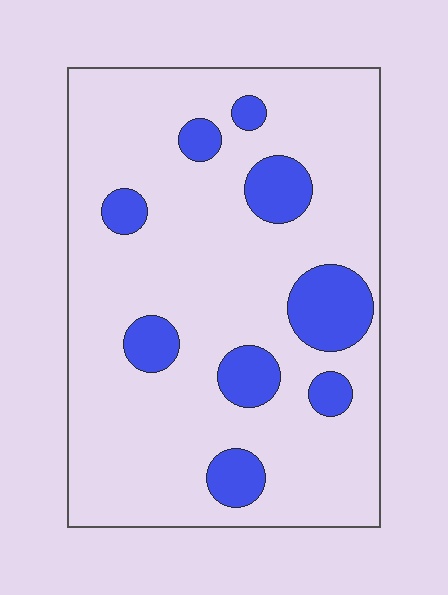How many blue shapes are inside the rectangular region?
9.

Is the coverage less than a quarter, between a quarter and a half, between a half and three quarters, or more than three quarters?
Less than a quarter.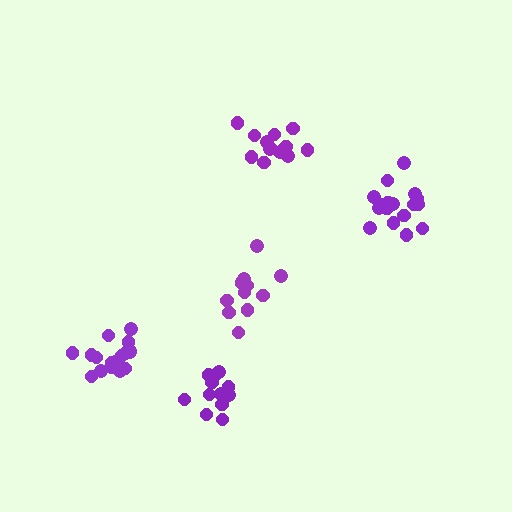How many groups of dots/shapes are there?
There are 5 groups.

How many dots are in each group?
Group 1: 13 dots, Group 2: 18 dots, Group 3: 12 dots, Group 4: 12 dots, Group 5: 18 dots (73 total).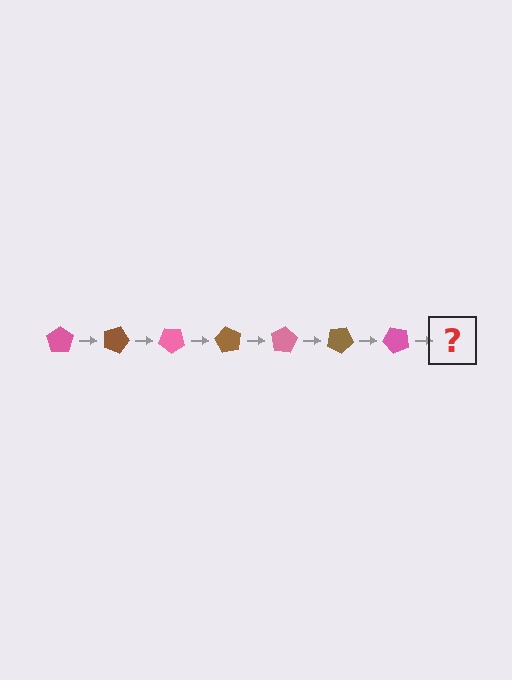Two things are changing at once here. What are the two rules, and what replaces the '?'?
The two rules are that it rotates 20 degrees each step and the color cycles through pink and brown. The '?' should be a brown pentagon, rotated 140 degrees from the start.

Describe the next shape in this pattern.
It should be a brown pentagon, rotated 140 degrees from the start.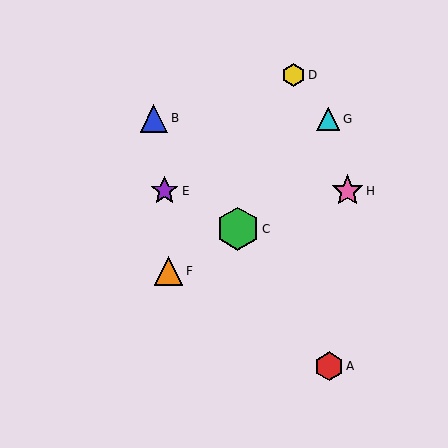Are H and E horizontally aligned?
Yes, both are at y≈191.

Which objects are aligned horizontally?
Objects E, H are aligned horizontally.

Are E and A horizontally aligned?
No, E is at y≈191 and A is at y≈366.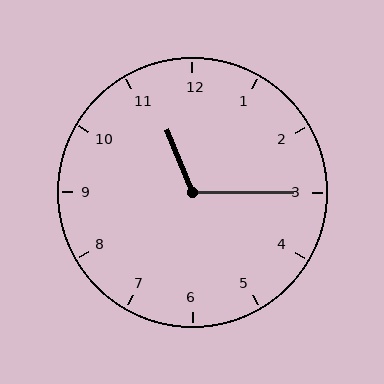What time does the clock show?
11:15.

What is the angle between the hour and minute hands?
Approximately 112 degrees.